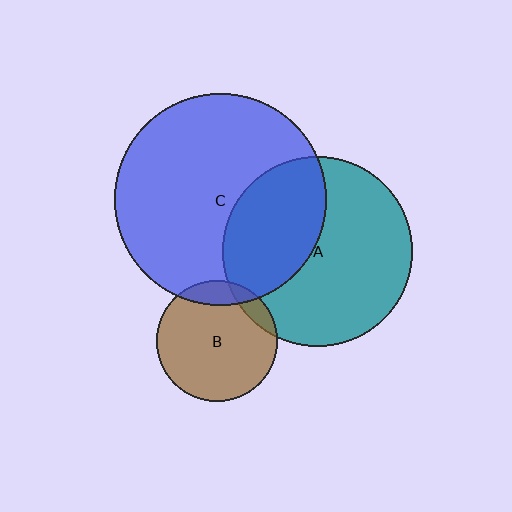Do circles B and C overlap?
Yes.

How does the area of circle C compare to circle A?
Approximately 1.3 times.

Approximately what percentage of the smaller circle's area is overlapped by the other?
Approximately 15%.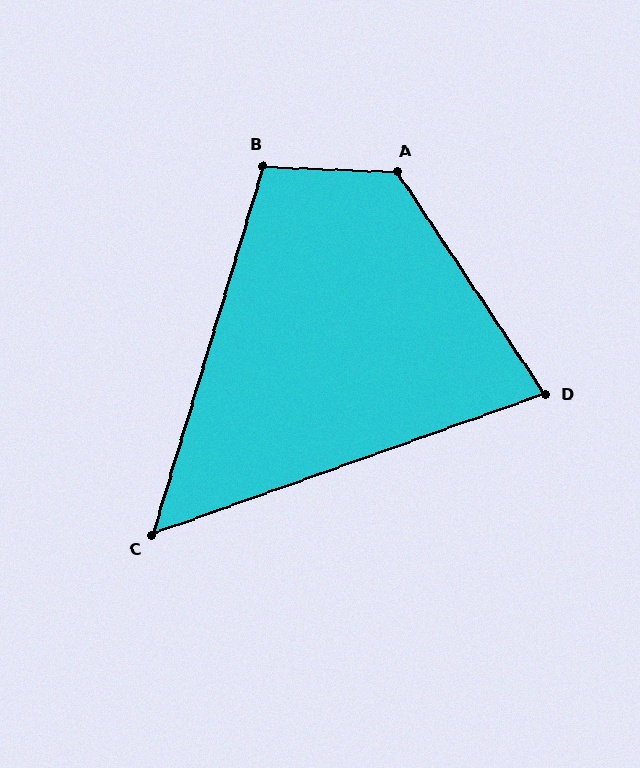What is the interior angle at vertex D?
Approximately 76 degrees (acute).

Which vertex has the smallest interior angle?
C, at approximately 54 degrees.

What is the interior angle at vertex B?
Approximately 104 degrees (obtuse).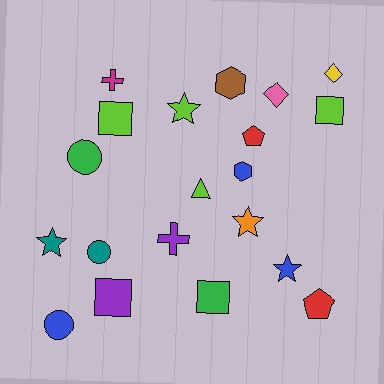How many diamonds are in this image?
There are 2 diamonds.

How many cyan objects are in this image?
There are no cyan objects.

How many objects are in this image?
There are 20 objects.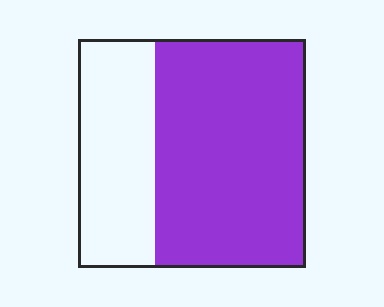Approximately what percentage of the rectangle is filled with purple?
Approximately 65%.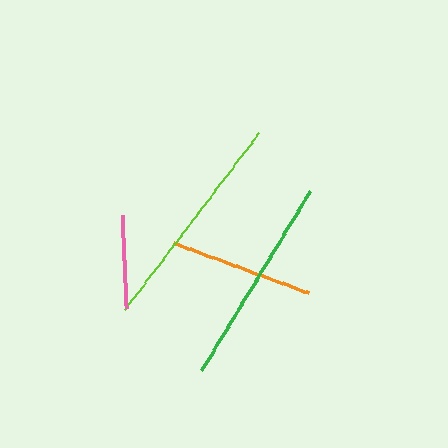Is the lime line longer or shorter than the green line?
The lime line is longer than the green line.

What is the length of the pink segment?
The pink segment is approximately 93 pixels long.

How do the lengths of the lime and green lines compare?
The lime and green lines are approximately the same length.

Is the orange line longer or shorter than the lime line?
The lime line is longer than the orange line.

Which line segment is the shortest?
The pink line is the shortest at approximately 93 pixels.